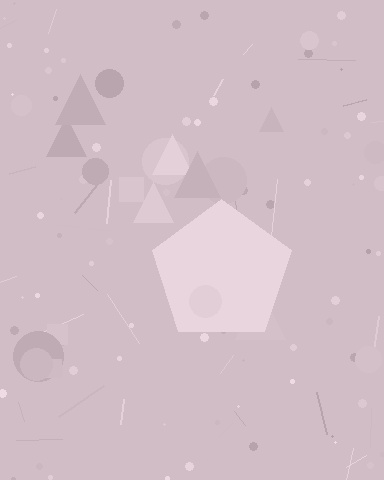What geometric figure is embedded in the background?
A pentagon is embedded in the background.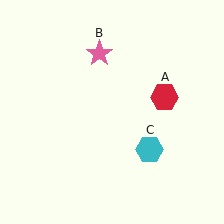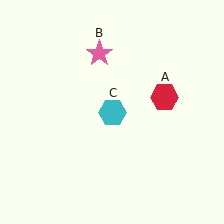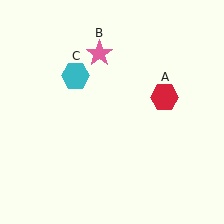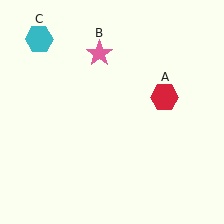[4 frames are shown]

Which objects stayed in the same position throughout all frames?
Red hexagon (object A) and pink star (object B) remained stationary.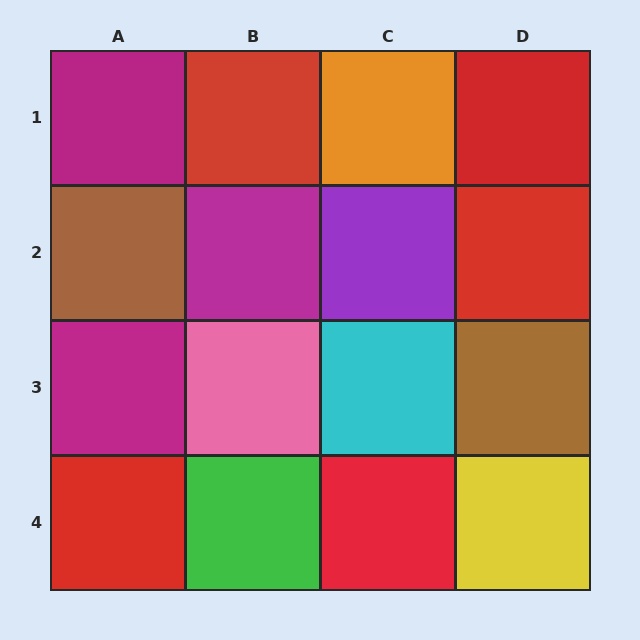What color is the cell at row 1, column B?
Red.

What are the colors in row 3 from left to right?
Magenta, pink, cyan, brown.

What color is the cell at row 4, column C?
Red.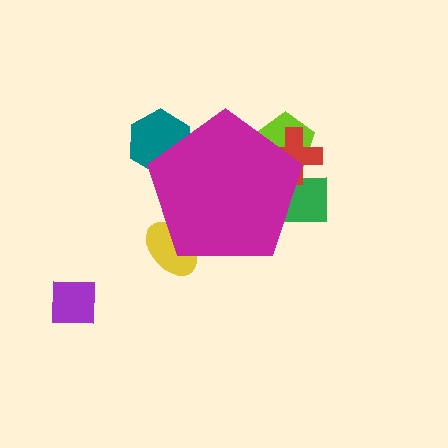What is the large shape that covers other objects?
A magenta pentagon.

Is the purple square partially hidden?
No, the purple square is fully visible.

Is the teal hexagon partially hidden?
Yes, the teal hexagon is partially hidden behind the magenta pentagon.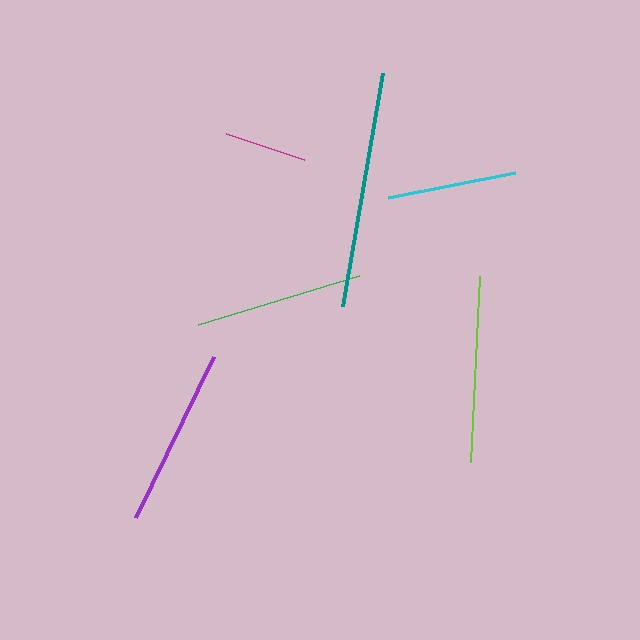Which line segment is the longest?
The teal line is the longest at approximately 236 pixels.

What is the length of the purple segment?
The purple segment is approximately 179 pixels long.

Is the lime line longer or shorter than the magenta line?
The lime line is longer than the magenta line.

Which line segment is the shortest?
The magenta line is the shortest at approximately 82 pixels.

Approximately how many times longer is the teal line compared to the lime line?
The teal line is approximately 1.3 times the length of the lime line.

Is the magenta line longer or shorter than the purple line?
The purple line is longer than the magenta line.